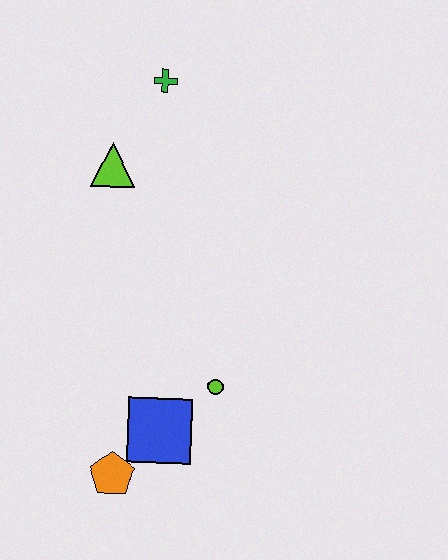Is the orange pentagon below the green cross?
Yes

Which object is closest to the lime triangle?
The green cross is closest to the lime triangle.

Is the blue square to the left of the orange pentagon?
No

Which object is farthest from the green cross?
The orange pentagon is farthest from the green cross.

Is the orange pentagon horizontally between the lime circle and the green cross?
No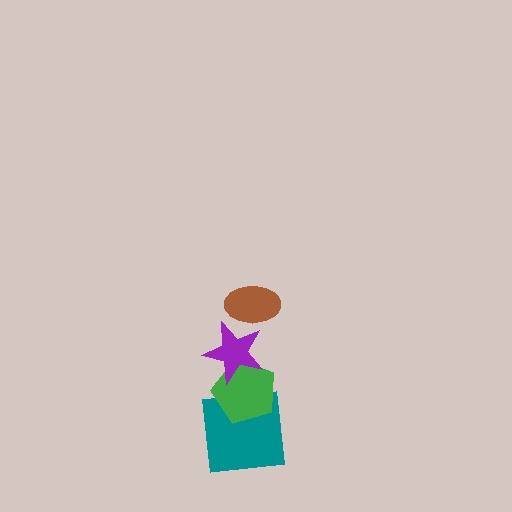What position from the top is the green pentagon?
The green pentagon is 3rd from the top.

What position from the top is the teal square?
The teal square is 4th from the top.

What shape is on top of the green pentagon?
The purple star is on top of the green pentagon.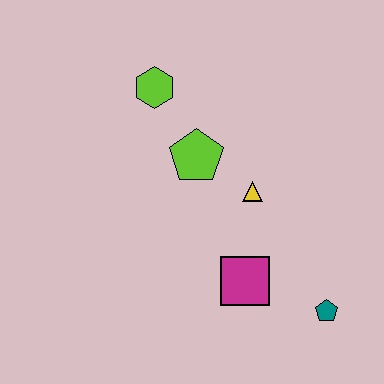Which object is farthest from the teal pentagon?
The lime hexagon is farthest from the teal pentagon.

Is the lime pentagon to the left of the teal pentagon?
Yes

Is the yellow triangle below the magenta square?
No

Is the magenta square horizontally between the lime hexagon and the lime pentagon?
No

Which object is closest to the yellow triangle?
The lime pentagon is closest to the yellow triangle.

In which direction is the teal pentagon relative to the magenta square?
The teal pentagon is to the right of the magenta square.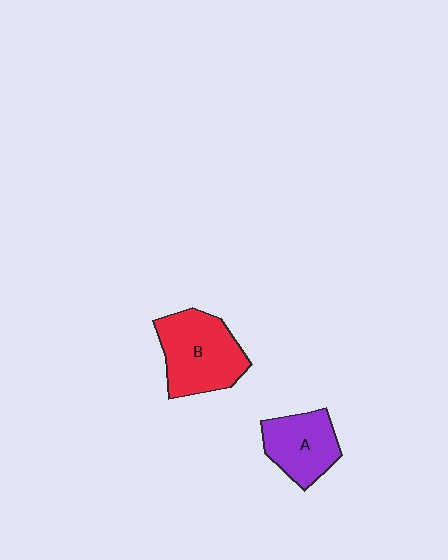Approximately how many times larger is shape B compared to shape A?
Approximately 1.4 times.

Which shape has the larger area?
Shape B (red).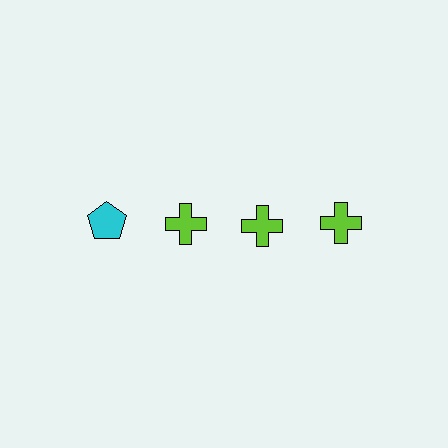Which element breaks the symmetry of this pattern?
The cyan pentagon in the top row, leftmost column breaks the symmetry. All other shapes are lime crosses.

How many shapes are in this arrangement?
There are 4 shapes arranged in a grid pattern.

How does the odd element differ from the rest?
It differs in both color (cyan instead of lime) and shape (pentagon instead of cross).